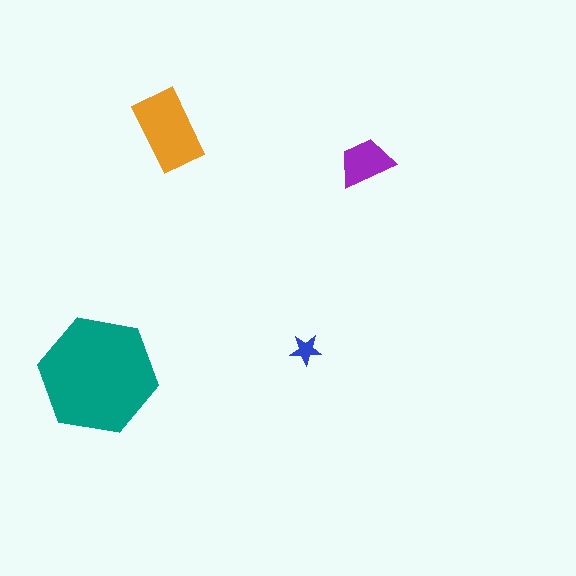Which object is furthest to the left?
The teal hexagon is leftmost.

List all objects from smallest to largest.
The blue star, the purple trapezoid, the orange rectangle, the teal hexagon.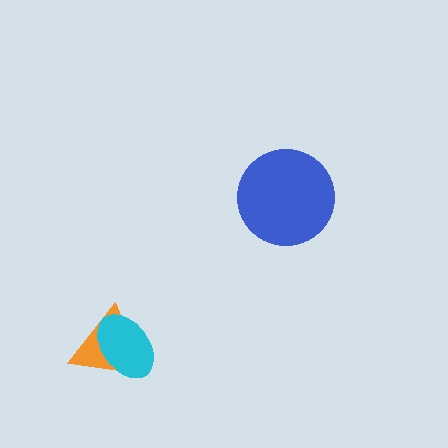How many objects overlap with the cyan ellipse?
1 object overlaps with the cyan ellipse.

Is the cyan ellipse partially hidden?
No, no other shape covers it.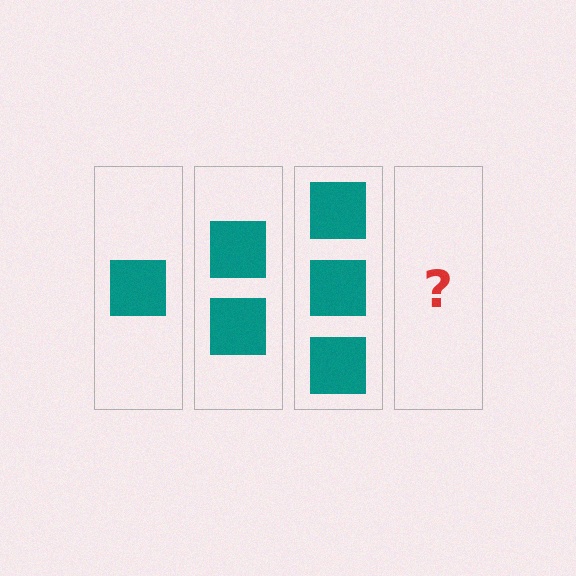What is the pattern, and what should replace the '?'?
The pattern is that each step adds one more square. The '?' should be 4 squares.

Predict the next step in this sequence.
The next step is 4 squares.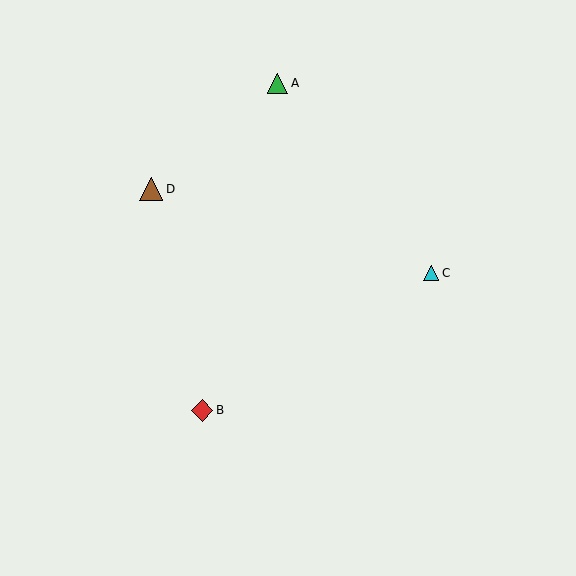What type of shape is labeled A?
Shape A is a green triangle.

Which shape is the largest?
The brown triangle (labeled D) is the largest.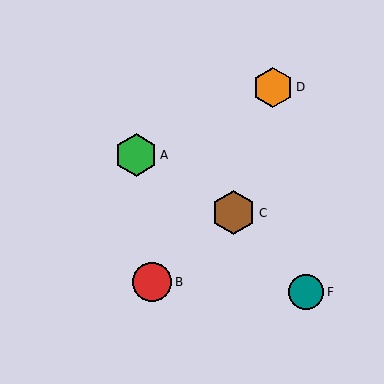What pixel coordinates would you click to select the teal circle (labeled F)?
Click at (306, 292) to select the teal circle F.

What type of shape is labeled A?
Shape A is a green hexagon.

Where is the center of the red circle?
The center of the red circle is at (152, 282).